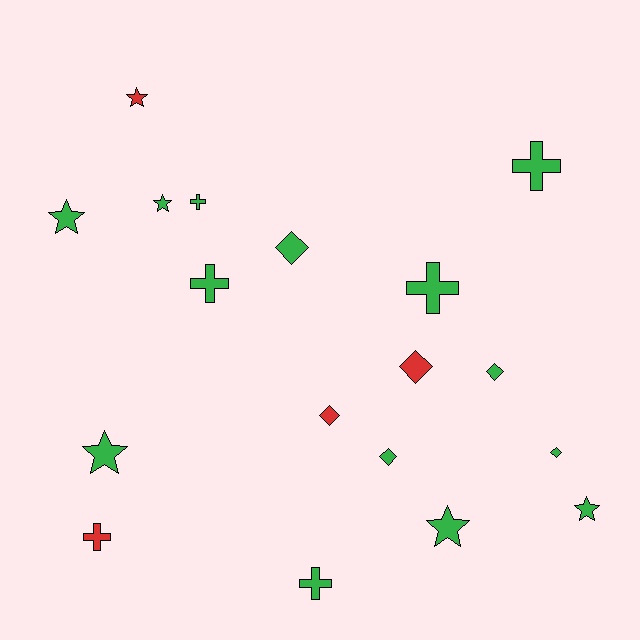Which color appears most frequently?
Green, with 14 objects.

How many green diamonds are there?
There are 4 green diamonds.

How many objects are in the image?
There are 18 objects.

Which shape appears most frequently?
Cross, with 6 objects.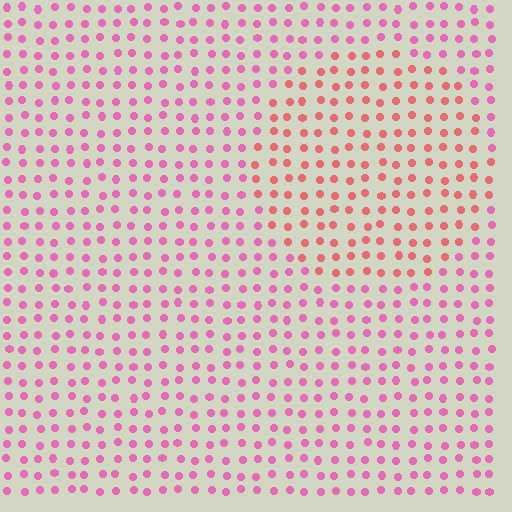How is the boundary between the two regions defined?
The boundary is defined purely by a slight shift in hue (about 32 degrees). Spacing, size, and orientation are identical on both sides.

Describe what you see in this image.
The image is filled with small pink elements in a uniform arrangement. A circle-shaped region is visible where the elements are tinted to a slightly different hue, forming a subtle color boundary.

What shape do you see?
I see a circle.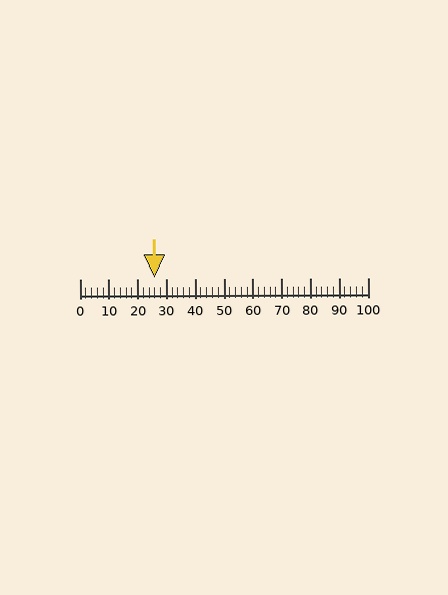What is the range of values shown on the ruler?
The ruler shows values from 0 to 100.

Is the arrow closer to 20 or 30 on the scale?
The arrow is closer to 30.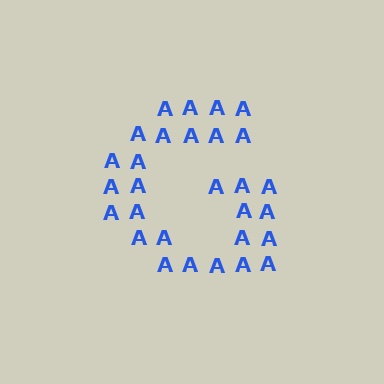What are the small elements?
The small elements are letter A's.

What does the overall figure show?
The overall figure shows the letter G.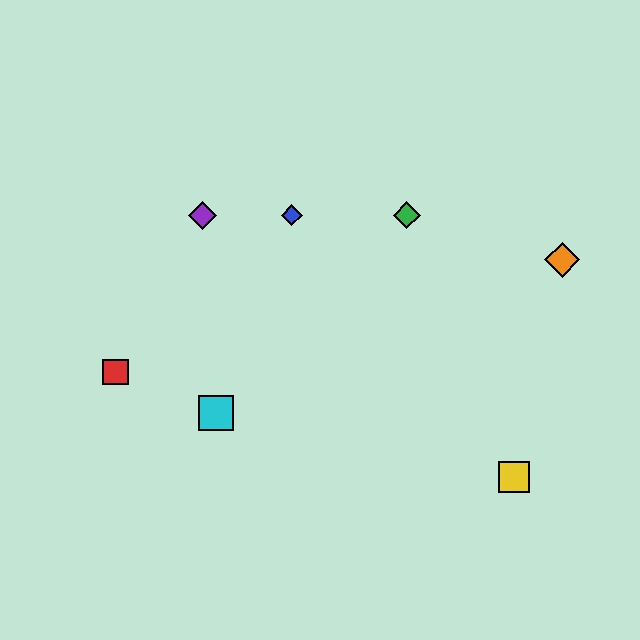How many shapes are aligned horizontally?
3 shapes (the blue diamond, the green diamond, the purple diamond) are aligned horizontally.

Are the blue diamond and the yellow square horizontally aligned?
No, the blue diamond is at y≈215 and the yellow square is at y≈477.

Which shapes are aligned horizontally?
The blue diamond, the green diamond, the purple diamond are aligned horizontally.